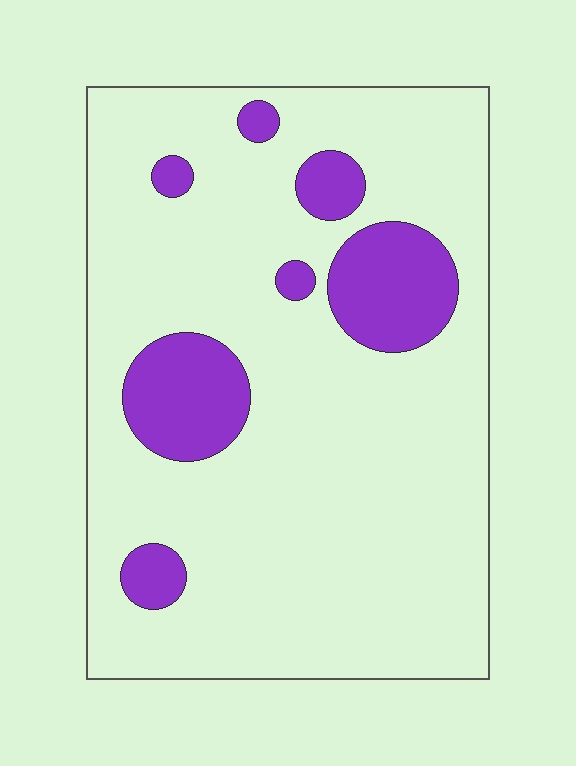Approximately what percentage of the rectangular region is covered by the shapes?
Approximately 15%.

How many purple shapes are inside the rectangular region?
7.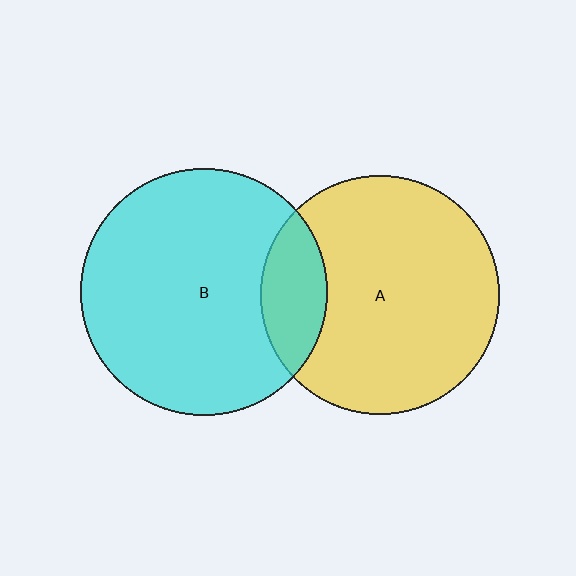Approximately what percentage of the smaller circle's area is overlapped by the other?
Approximately 15%.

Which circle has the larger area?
Circle B (cyan).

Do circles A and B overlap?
Yes.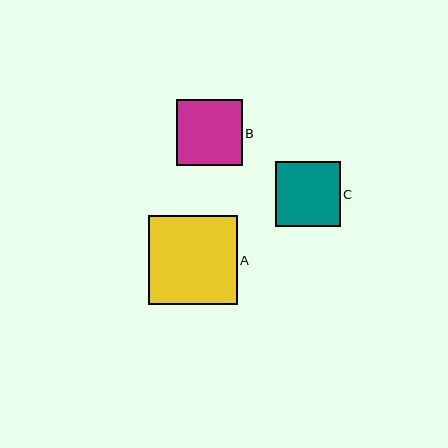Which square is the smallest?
Square C is the smallest with a size of approximately 65 pixels.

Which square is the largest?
Square A is the largest with a size of approximately 89 pixels.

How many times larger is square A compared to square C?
Square A is approximately 1.4 times the size of square C.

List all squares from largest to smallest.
From largest to smallest: A, B, C.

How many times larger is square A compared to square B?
Square A is approximately 1.3 times the size of square B.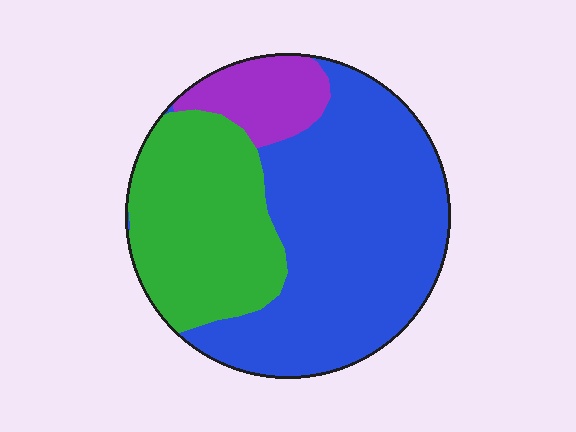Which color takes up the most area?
Blue, at roughly 55%.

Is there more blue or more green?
Blue.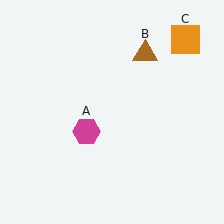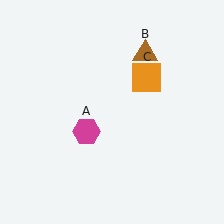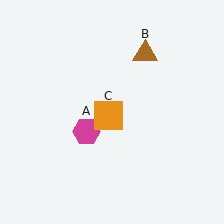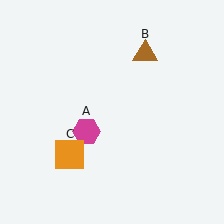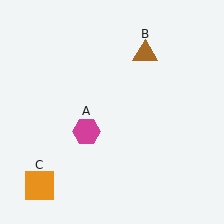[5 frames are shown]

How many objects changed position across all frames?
1 object changed position: orange square (object C).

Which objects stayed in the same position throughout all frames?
Magenta hexagon (object A) and brown triangle (object B) remained stationary.